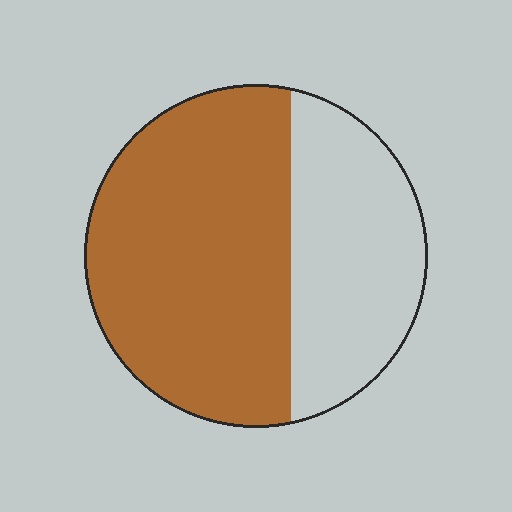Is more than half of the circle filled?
Yes.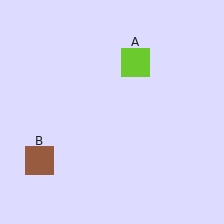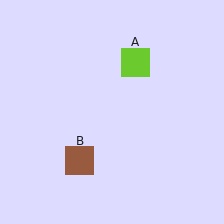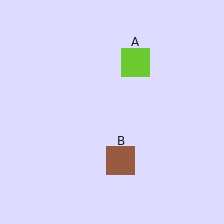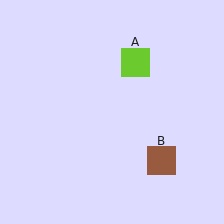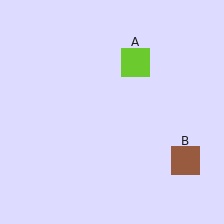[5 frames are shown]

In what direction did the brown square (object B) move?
The brown square (object B) moved right.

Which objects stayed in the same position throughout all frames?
Lime square (object A) remained stationary.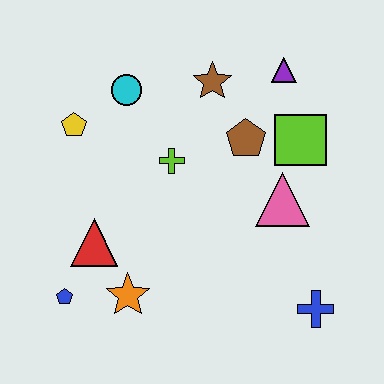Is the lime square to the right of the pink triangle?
Yes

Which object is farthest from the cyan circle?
The blue cross is farthest from the cyan circle.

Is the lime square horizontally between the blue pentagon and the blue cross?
Yes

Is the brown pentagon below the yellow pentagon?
Yes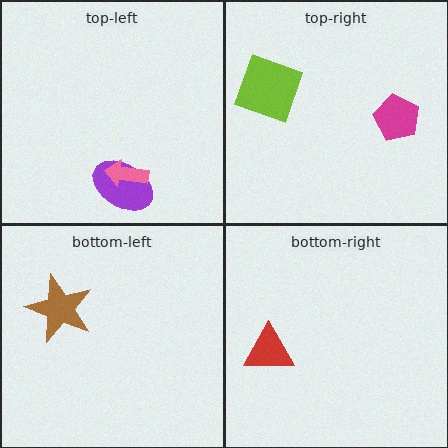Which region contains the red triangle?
The bottom-right region.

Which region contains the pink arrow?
The top-left region.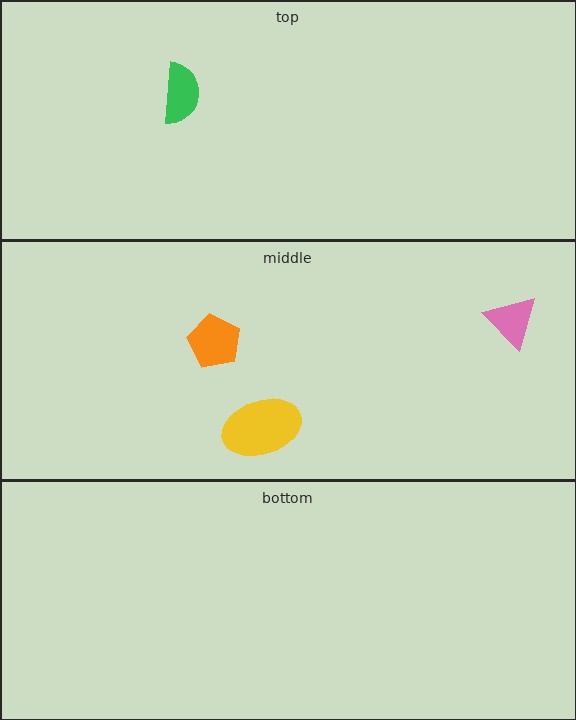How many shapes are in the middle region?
3.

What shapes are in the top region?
The green semicircle.